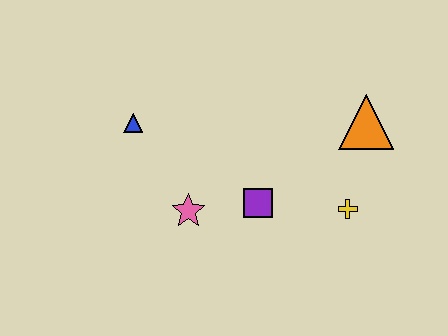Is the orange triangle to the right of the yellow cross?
Yes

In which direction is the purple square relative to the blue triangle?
The purple square is to the right of the blue triangle.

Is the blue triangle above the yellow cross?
Yes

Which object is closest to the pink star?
The purple square is closest to the pink star.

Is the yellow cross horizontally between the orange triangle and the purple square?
Yes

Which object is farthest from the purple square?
The blue triangle is farthest from the purple square.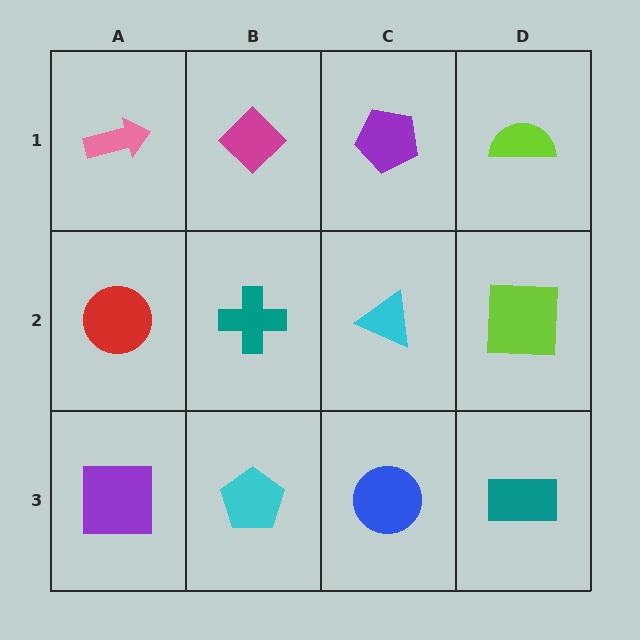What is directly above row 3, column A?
A red circle.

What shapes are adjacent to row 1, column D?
A lime square (row 2, column D), a purple pentagon (row 1, column C).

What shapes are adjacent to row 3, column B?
A teal cross (row 2, column B), a purple square (row 3, column A), a blue circle (row 3, column C).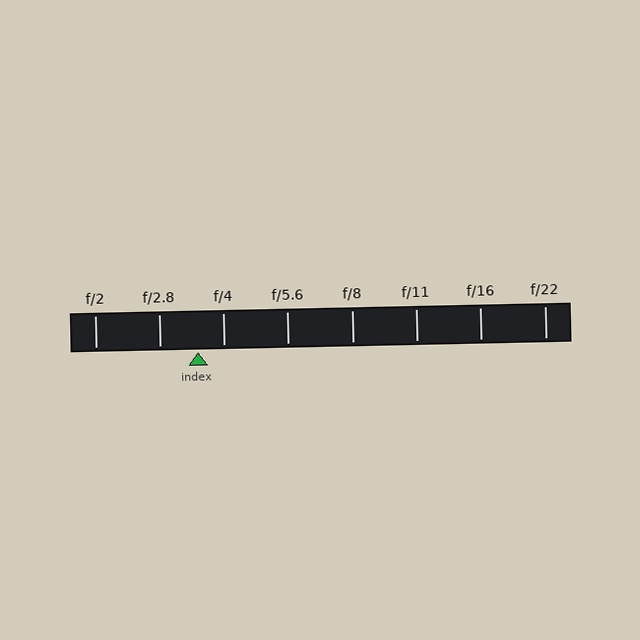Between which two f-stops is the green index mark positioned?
The index mark is between f/2.8 and f/4.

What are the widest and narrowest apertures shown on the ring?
The widest aperture shown is f/2 and the narrowest is f/22.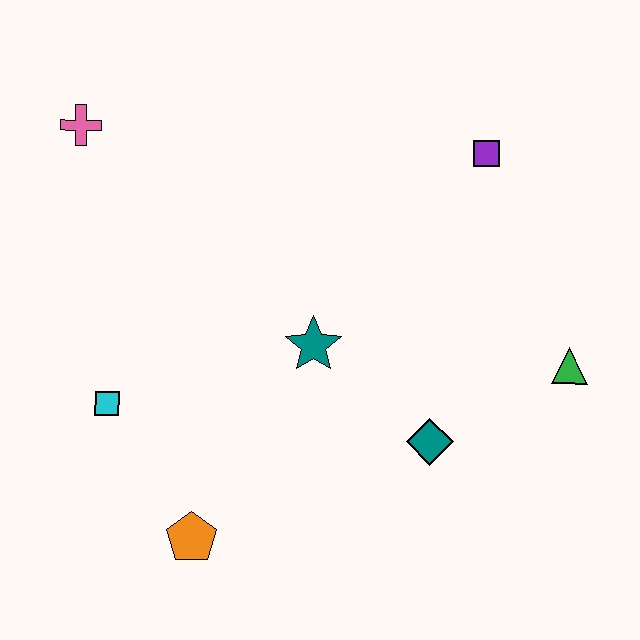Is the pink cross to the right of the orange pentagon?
No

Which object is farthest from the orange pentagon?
The purple square is farthest from the orange pentagon.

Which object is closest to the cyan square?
The orange pentagon is closest to the cyan square.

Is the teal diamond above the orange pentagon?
Yes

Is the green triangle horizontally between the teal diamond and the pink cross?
No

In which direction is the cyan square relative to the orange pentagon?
The cyan square is above the orange pentagon.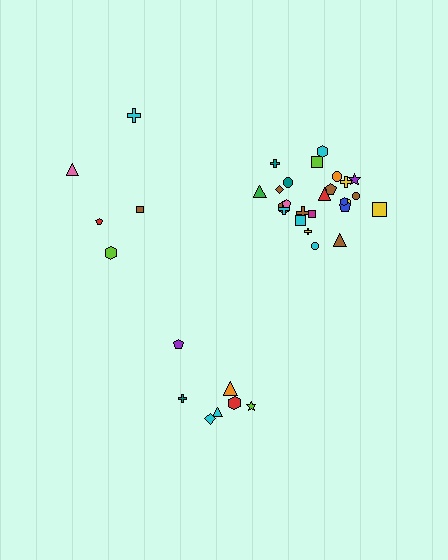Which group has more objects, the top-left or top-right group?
The top-right group.